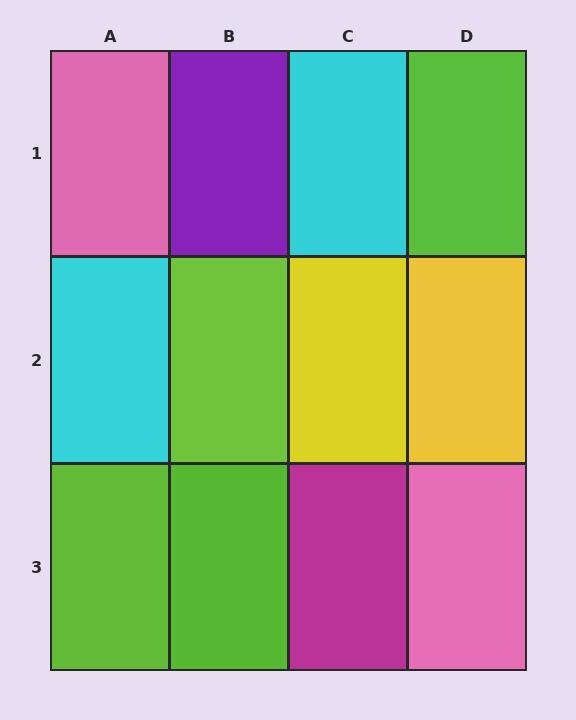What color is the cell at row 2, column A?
Cyan.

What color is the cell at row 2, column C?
Yellow.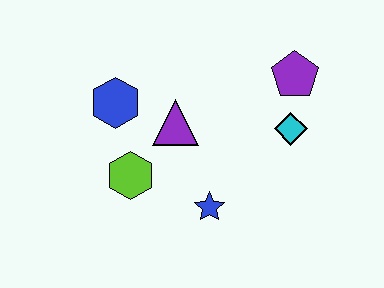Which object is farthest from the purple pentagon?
The lime hexagon is farthest from the purple pentagon.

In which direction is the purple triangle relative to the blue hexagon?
The purple triangle is to the right of the blue hexagon.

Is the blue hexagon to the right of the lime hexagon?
No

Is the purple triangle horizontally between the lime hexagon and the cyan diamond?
Yes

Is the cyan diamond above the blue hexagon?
No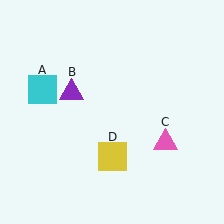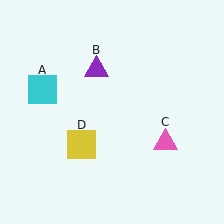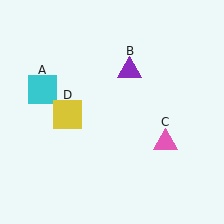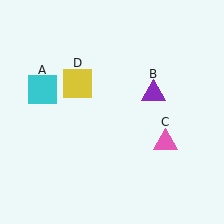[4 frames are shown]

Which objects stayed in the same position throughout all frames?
Cyan square (object A) and pink triangle (object C) remained stationary.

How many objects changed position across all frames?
2 objects changed position: purple triangle (object B), yellow square (object D).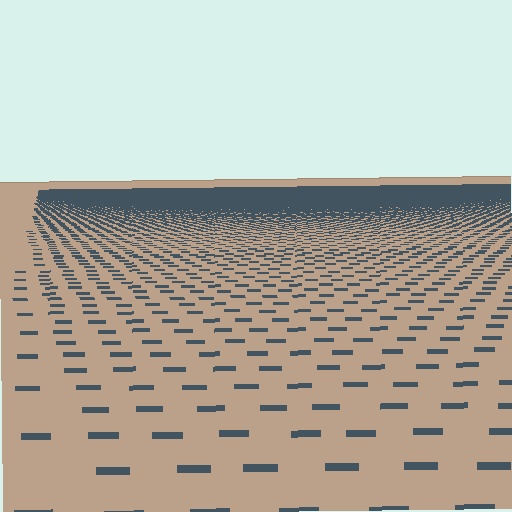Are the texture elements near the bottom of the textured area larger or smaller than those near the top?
Larger. Near the bottom, elements are closer to the viewer and appear at a bigger on-screen size.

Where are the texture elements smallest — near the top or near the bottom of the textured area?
Near the top.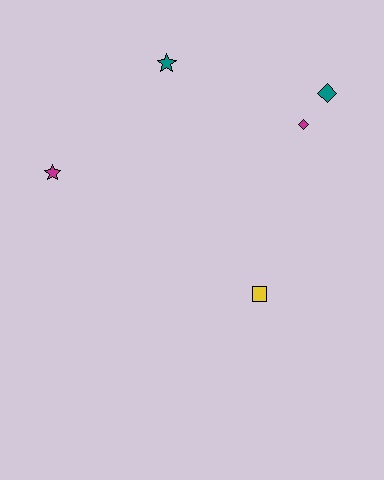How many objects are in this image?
There are 5 objects.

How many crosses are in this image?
There are no crosses.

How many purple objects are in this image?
There are no purple objects.